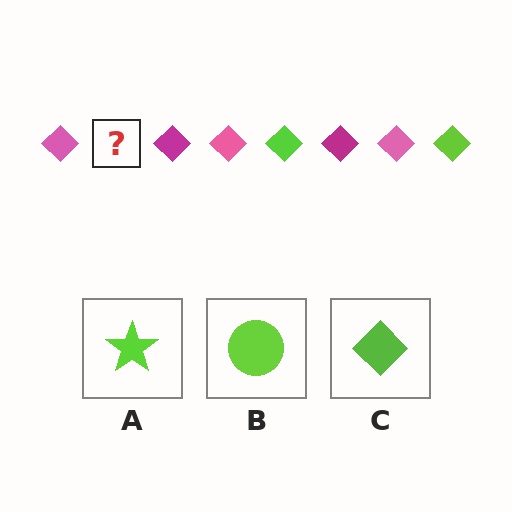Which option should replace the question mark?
Option C.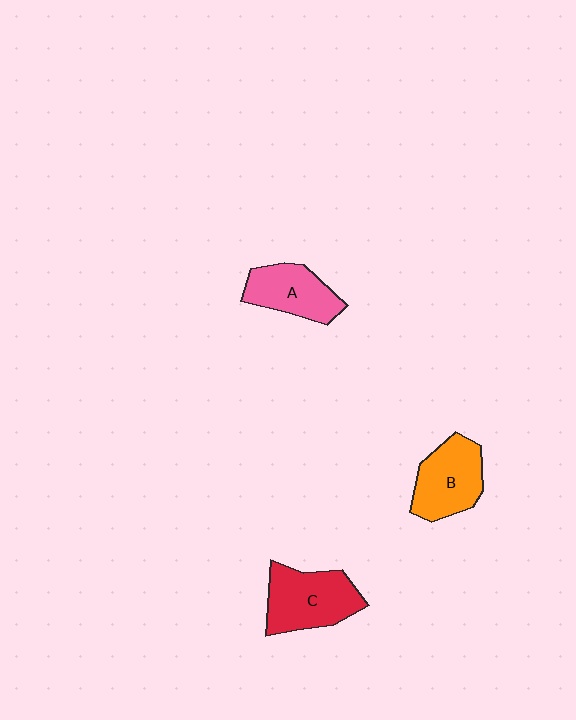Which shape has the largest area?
Shape C (red).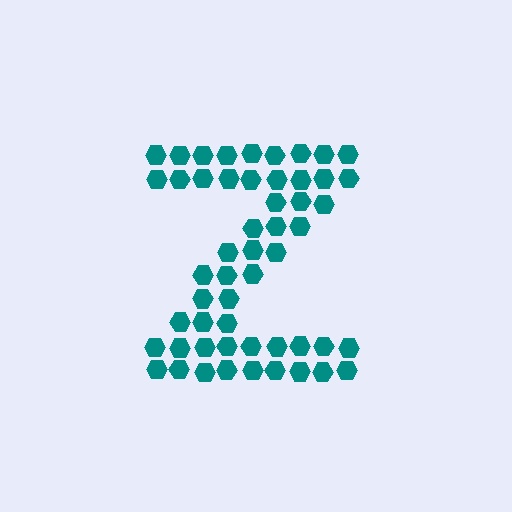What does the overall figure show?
The overall figure shows the letter Z.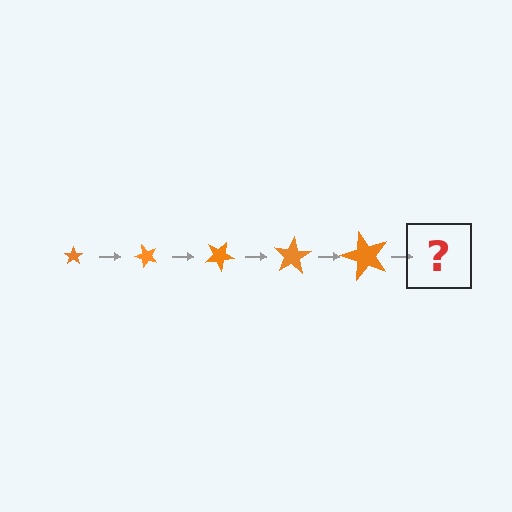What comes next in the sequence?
The next element should be a star, larger than the previous one and rotated 250 degrees from the start.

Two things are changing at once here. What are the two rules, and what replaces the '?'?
The two rules are that the star grows larger each step and it rotates 50 degrees each step. The '?' should be a star, larger than the previous one and rotated 250 degrees from the start.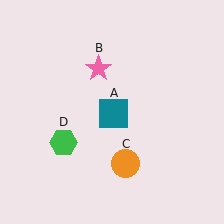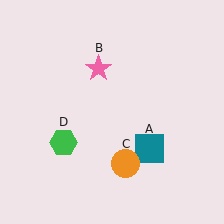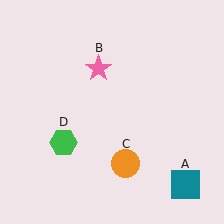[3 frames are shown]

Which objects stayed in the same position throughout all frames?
Pink star (object B) and orange circle (object C) and green hexagon (object D) remained stationary.